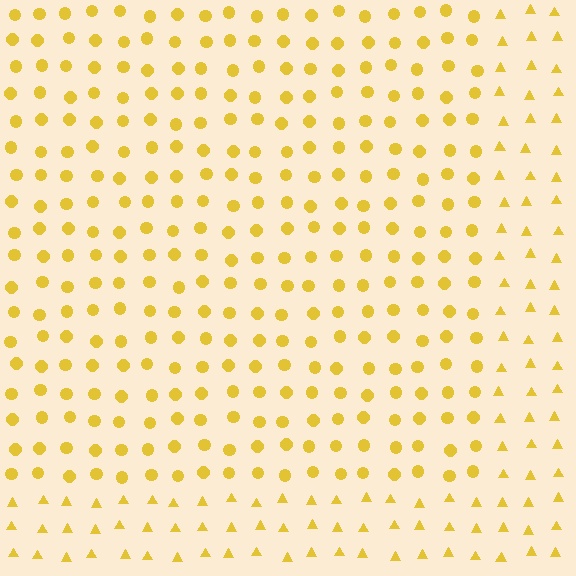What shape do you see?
I see a rectangle.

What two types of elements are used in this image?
The image uses circles inside the rectangle region and triangles outside it.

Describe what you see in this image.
The image is filled with small yellow elements arranged in a uniform grid. A rectangle-shaped region contains circles, while the surrounding area contains triangles. The boundary is defined purely by the change in element shape.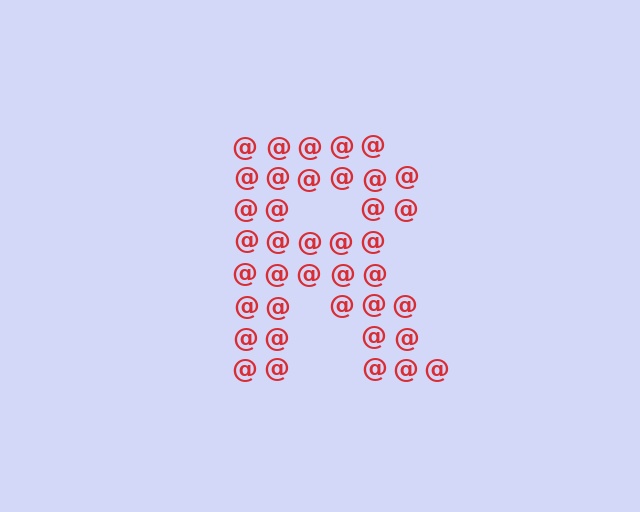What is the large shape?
The large shape is the letter R.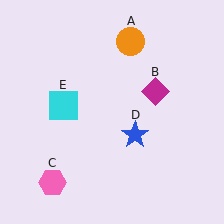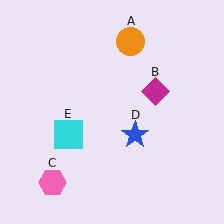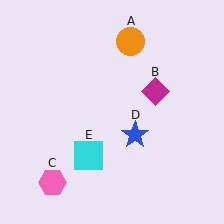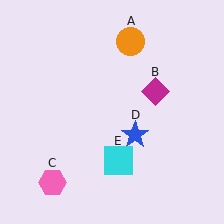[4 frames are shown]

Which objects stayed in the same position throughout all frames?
Orange circle (object A) and magenta diamond (object B) and pink hexagon (object C) and blue star (object D) remained stationary.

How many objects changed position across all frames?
1 object changed position: cyan square (object E).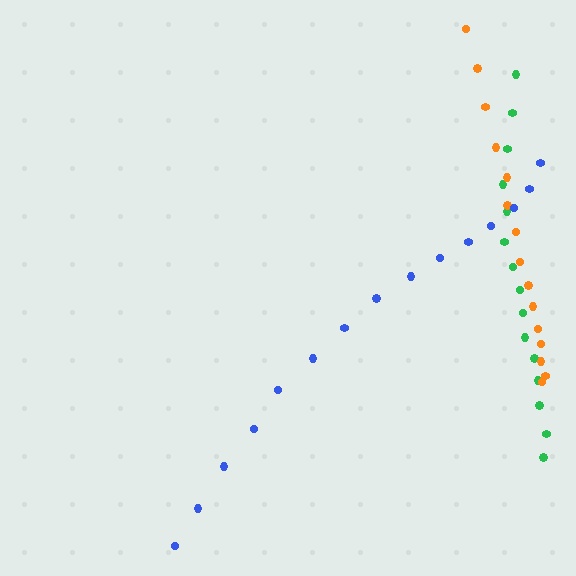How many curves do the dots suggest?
There are 3 distinct paths.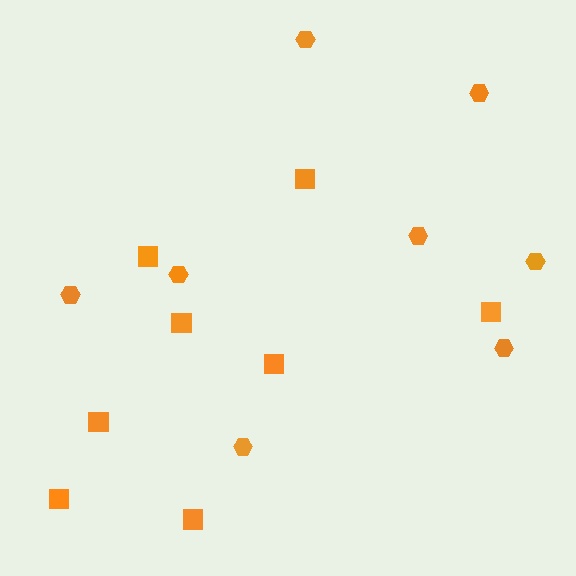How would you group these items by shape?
There are 2 groups: one group of squares (8) and one group of hexagons (8).